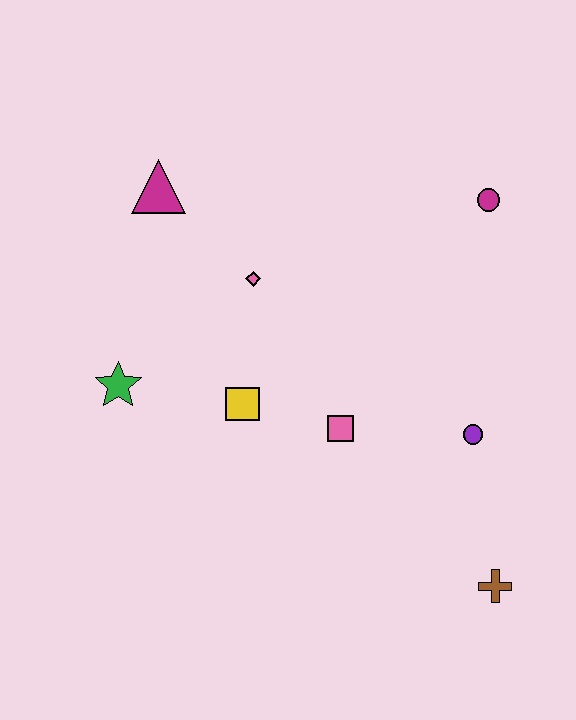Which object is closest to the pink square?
The yellow square is closest to the pink square.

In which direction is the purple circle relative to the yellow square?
The purple circle is to the right of the yellow square.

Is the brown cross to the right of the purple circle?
Yes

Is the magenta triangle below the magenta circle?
No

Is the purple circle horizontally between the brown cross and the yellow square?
Yes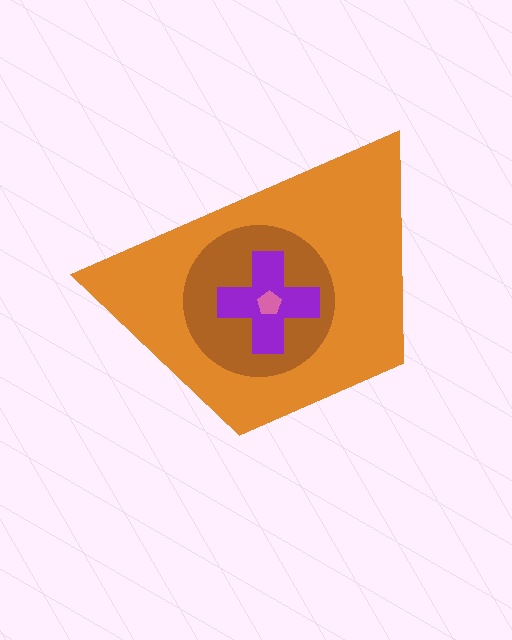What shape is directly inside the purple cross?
The pink pentagon.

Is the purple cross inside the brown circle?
Yes.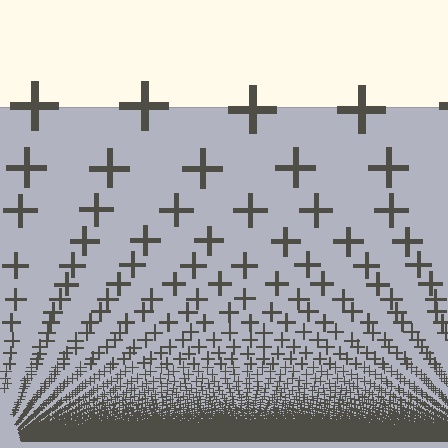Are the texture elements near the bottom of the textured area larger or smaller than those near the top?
Smaller. The gradient is inverted — elements near the bottom are smaller and denser.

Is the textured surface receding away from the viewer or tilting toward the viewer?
The surface appears to tilt toward the viewer. Texture elements get larger and sparser toward the top.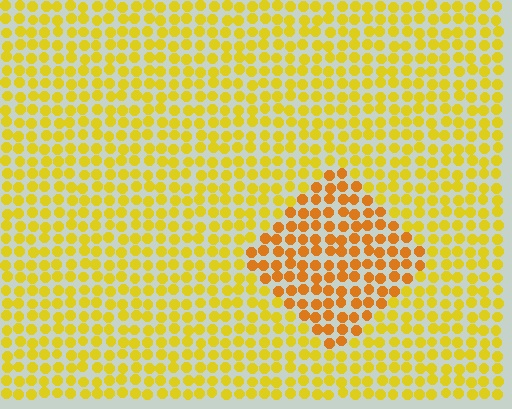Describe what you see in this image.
The image is filled with small yellow elements in a uniform arrangement. A diamond-shaped region is visible where the elements are tinted to a slightly different hue, forming a subtle color boundary.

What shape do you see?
I see a diamond.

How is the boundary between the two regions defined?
The boundary is defined purely by a slight shift in hue (about 26 degrees). Spacing, size, and orientation are identical on both sides.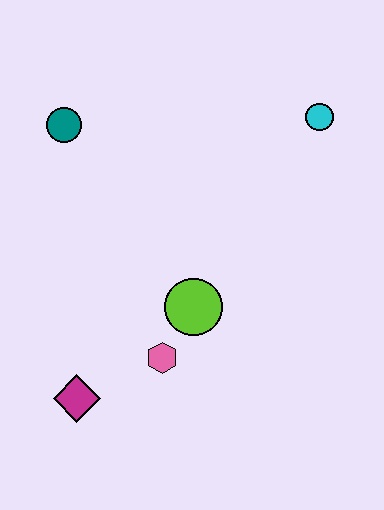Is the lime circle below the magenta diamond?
No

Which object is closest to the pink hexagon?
The lime circle is closest to the pink hexagon.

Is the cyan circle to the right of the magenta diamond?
Yes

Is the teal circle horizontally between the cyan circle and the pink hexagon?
No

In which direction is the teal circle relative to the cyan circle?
The teal circle is to the left of the cyan circle.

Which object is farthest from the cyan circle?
The magenta diamond is farthest from the cyan circle.